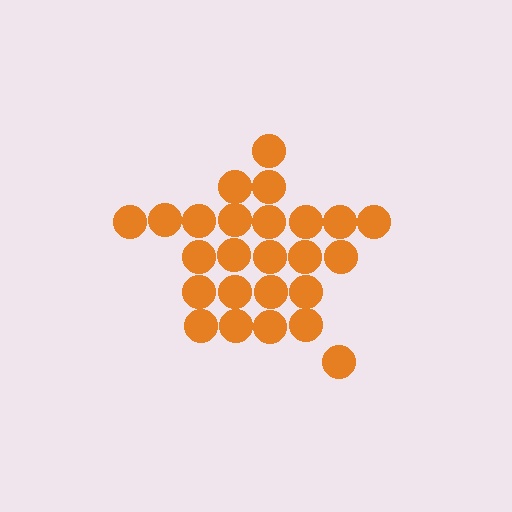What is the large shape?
The large shape is a star.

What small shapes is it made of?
It is made of small circles.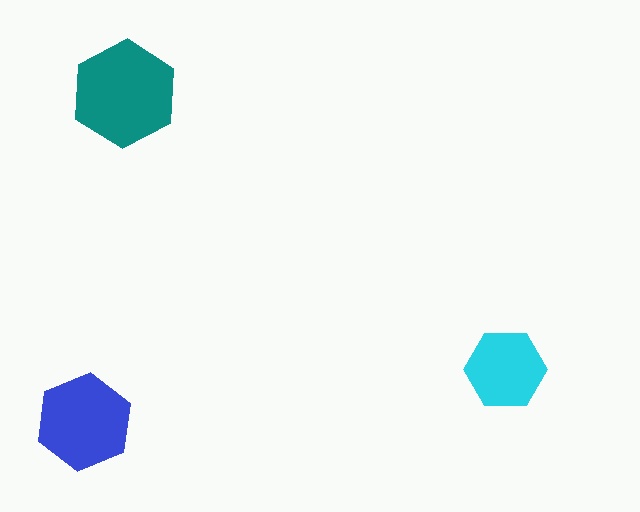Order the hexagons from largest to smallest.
the teal one, the blue one, the cyan one.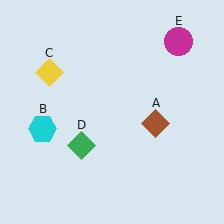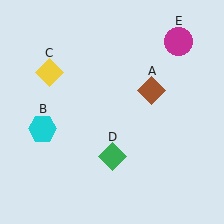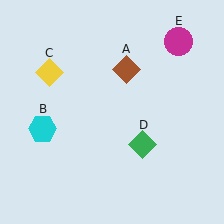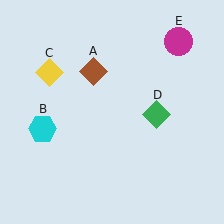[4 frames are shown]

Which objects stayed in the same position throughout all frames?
Cyan hexagon (object B) and yellow diamond (object C) and magenta circle (object E) remained stationary.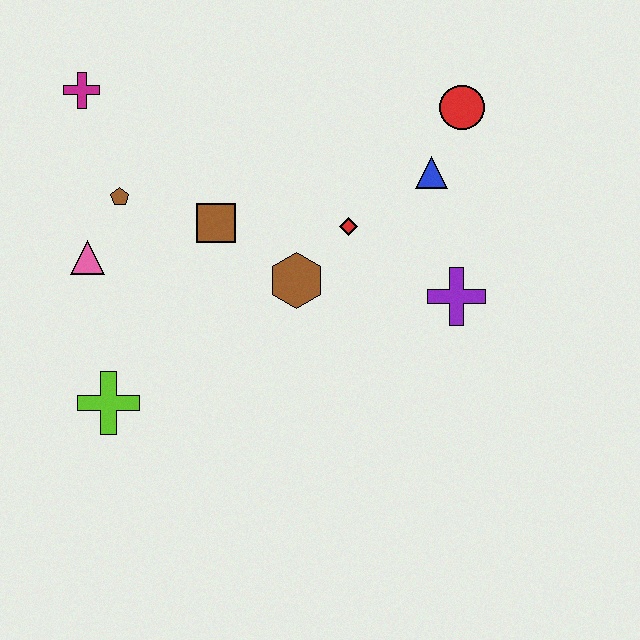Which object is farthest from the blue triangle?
The lime cross is farthest from the blue triangle.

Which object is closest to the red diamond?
The brown hexagon is closest to the red diamond.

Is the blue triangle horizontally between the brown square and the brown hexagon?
No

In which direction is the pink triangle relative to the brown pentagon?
The pink triangle is below the brown pentagon.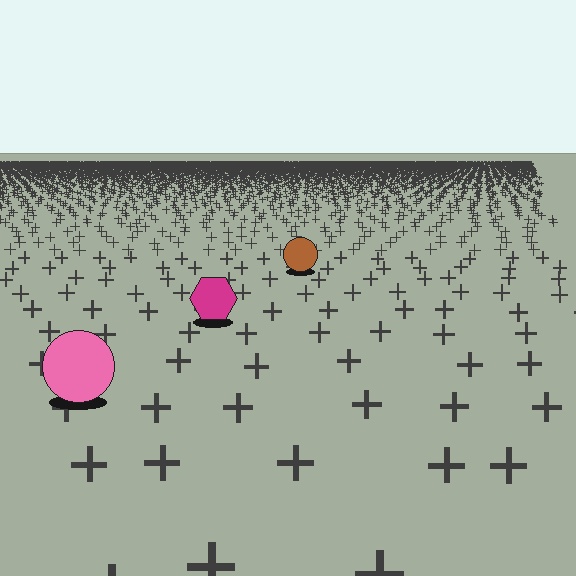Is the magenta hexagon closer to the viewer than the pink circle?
No. The pink circle is closer — you can tell from the texture gradient: the ground texture is coarser near it.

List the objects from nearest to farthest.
From nearest to farthest: the pink circle, the magenta hexagon, the brown circle.